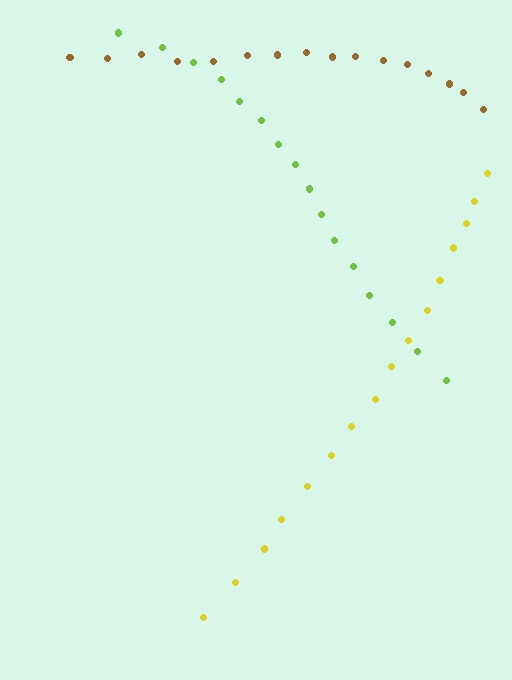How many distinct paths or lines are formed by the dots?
There are 3 distinct paths.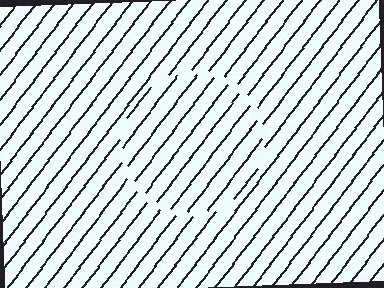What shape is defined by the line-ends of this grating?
An illusory circle. The interior of the shape contains the same grating, shifted by half a period — the contour is defined by the phase discontinuity where line-ends from the inner and outer gratings abut.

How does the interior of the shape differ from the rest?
The interior of the shape contains the same grating, shifted by half a period — the contour is defined by the phase discontinuity where line-ends from the inner and outer gratings abut.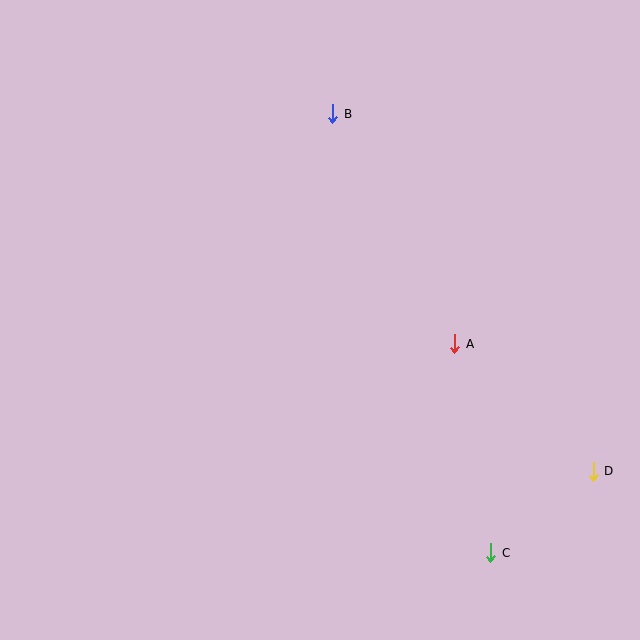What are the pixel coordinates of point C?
Point C is at (491, 553).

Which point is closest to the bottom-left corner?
Point C is closest to the bottom-left corner.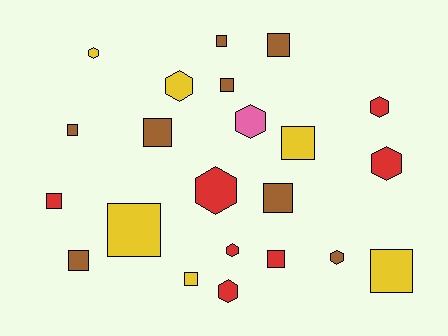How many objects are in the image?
There are 22 objects.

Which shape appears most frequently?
Square, with 13 objects.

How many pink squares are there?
There are no pink squares.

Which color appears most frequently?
Brown, with 8 objects.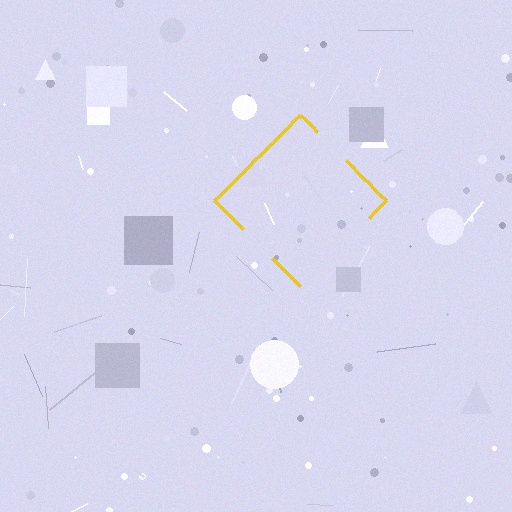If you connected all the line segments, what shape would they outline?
They would outline a diamond.